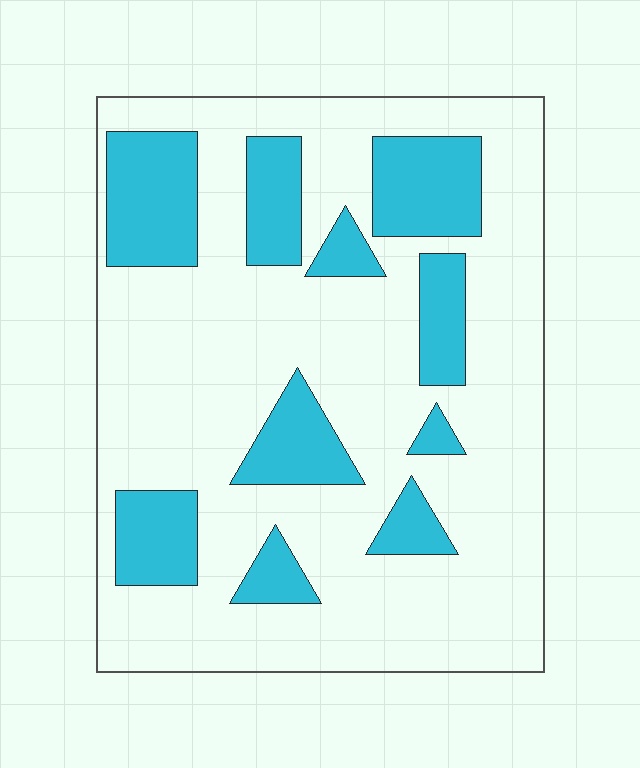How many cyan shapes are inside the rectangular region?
10.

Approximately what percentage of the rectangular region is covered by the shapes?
Approximately 25%.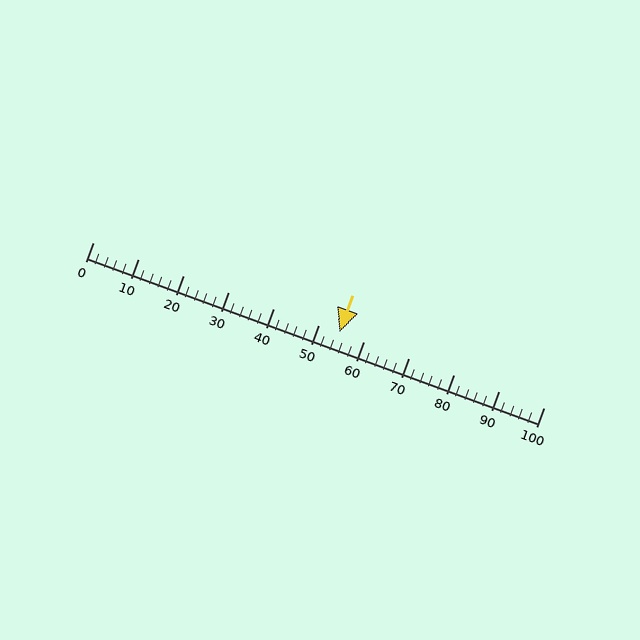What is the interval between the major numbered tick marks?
The major tick marks are spaced 10 units apart.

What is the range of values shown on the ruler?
The ruler shows values from 0 to 100.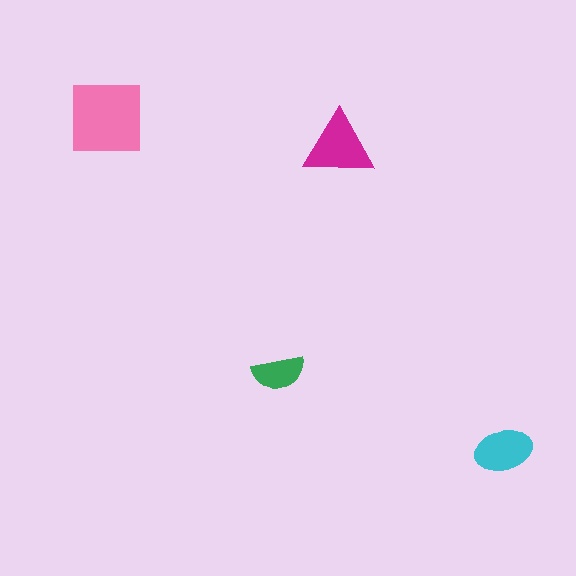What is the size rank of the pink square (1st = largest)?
1st.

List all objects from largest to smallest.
The pink square, the magenta triangle, the cyan ellipse, the green semicircle.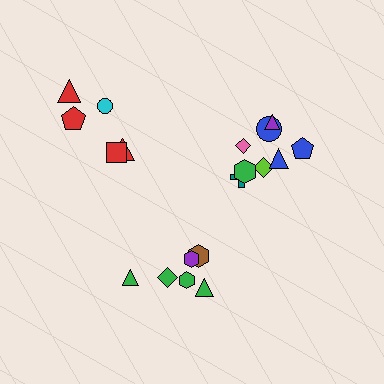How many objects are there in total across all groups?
There are 19 objects.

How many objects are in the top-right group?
There are 8 objects.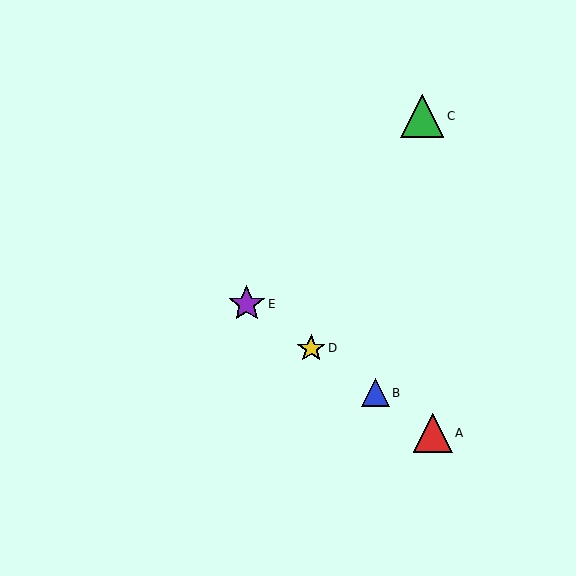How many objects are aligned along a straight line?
4 objects (A, B, D, E) are aligned along a straight line.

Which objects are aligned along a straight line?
Objects A, B, D, E are aligned along a straight line.